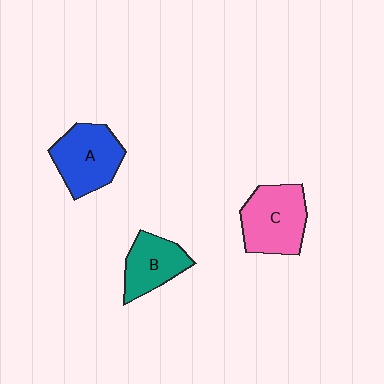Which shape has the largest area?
Shape C (pink).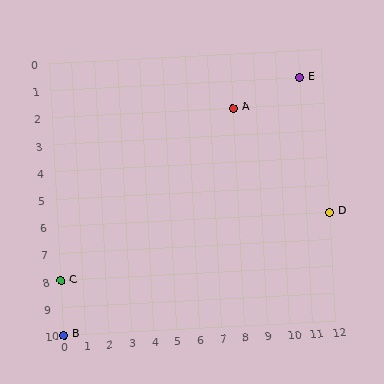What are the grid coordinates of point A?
Point A is at grid coordinates (8, 2).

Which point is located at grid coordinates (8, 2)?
Point A is at (8, 2).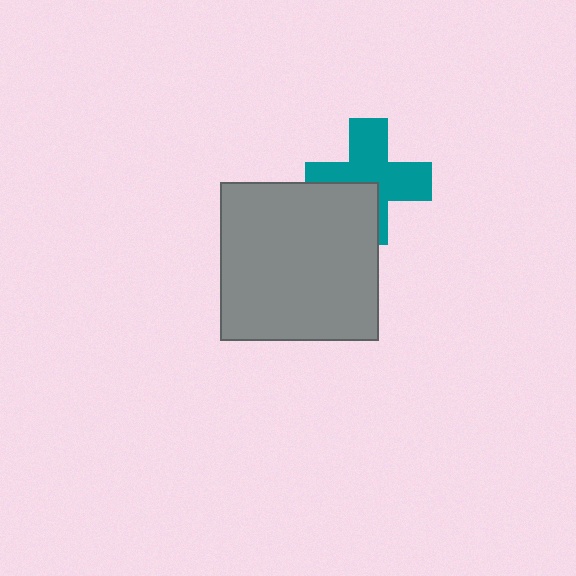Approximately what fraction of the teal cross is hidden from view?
Roughly 33% of the teal cross is hidden behind the gray square.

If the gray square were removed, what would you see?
You would see the complete teal cross.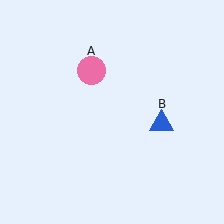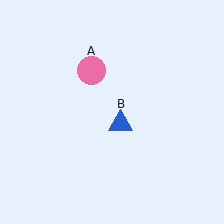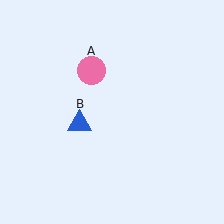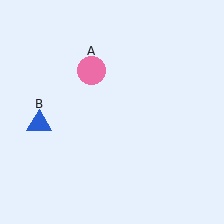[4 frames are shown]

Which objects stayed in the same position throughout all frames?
Pink circle (object A) remained stationary.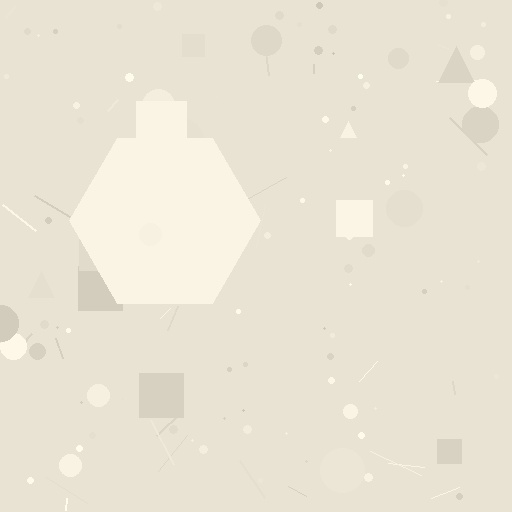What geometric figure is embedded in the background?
A hexagon is embedded in the background.